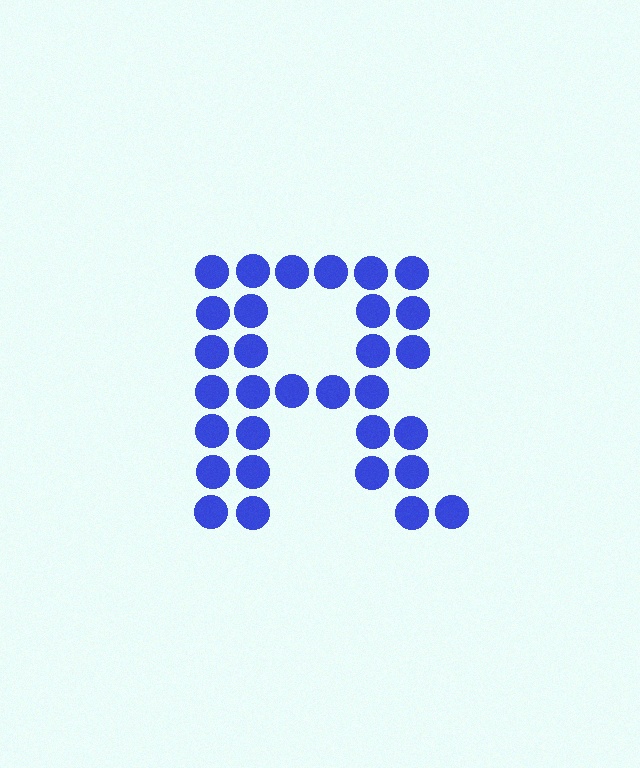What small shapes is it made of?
It is made of small circles.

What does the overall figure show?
The overall figure shows the letter R.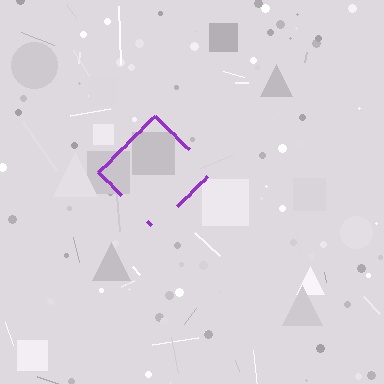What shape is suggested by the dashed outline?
The dashed outline suggests a diamond.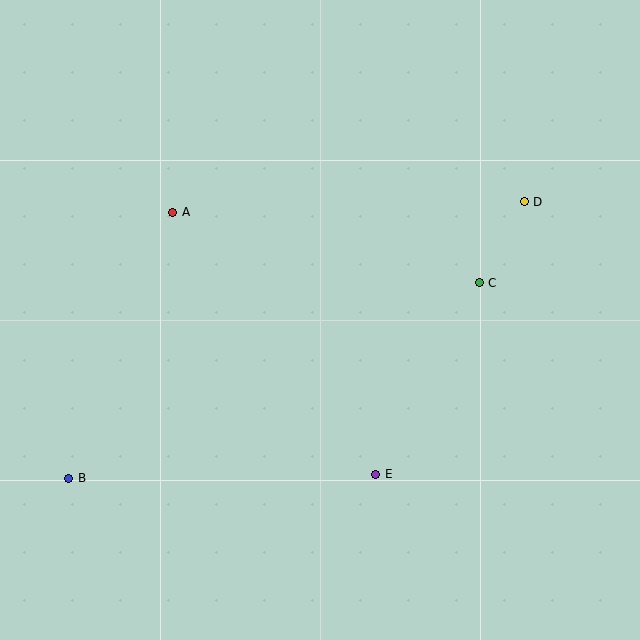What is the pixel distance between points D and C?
The distance between D and C is 93 pixels.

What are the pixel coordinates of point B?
Point B is at (69, 478).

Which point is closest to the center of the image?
Point C at (479, 283) is closest to the center.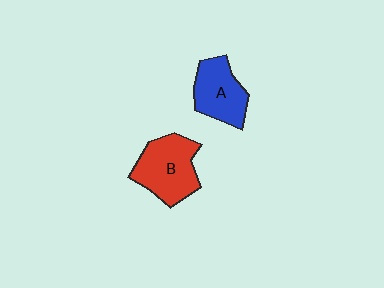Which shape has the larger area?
Shape B (red).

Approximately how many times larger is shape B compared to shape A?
Approximately 1.2 times.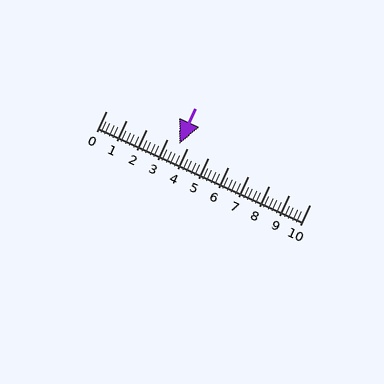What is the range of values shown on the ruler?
The ruler shows values from 0 to 10.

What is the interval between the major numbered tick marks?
The major tick marks are spaced 1 units apart.